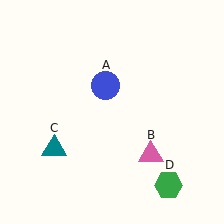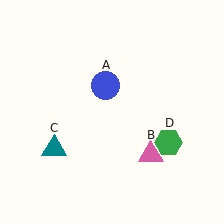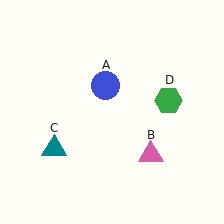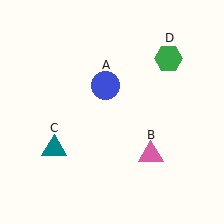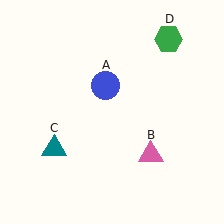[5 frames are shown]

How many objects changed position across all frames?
1 object changed position: green hexagon (object D).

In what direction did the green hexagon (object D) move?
The green hexagon (object D) moved up.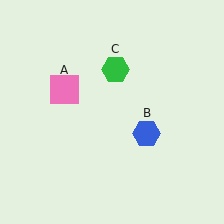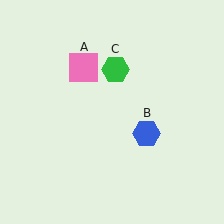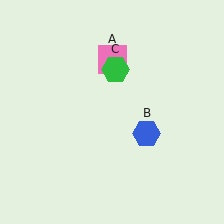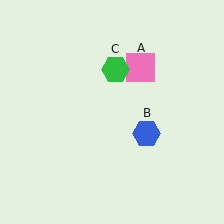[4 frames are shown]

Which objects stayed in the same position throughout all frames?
Blue hexagon (object B) and green hexagon (object C) remained stationary.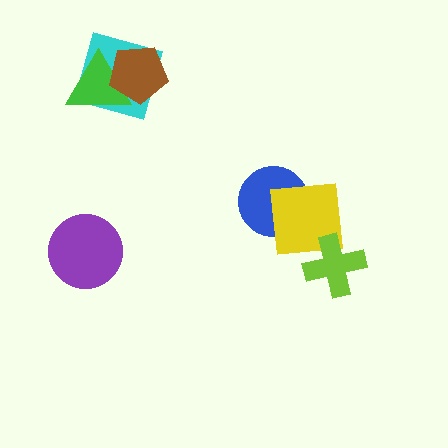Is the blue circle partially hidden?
Yes, it is partially covered by another shape.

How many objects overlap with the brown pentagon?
2 objects overlap with the brown pentagon.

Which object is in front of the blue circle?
The yellow square is in front of the blue circle.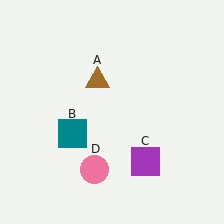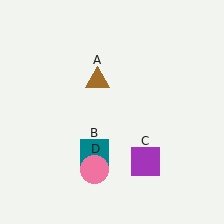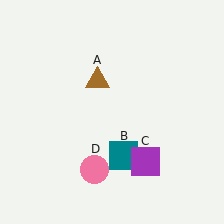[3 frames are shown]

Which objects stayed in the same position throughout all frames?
Brown triangle (object A) and purple square (object C) and pink circle (object D) remained stationary.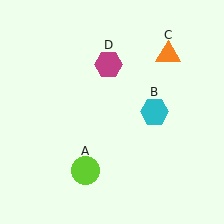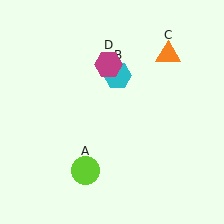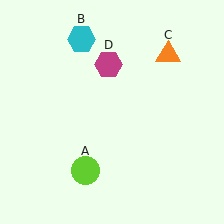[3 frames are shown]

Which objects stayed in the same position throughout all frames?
Lime circle (object A) and orange triangle (object C) and magenta hexagon (object D) remained stationary.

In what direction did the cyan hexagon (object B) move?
The cyan hexagon (object B) moved up and to the left.